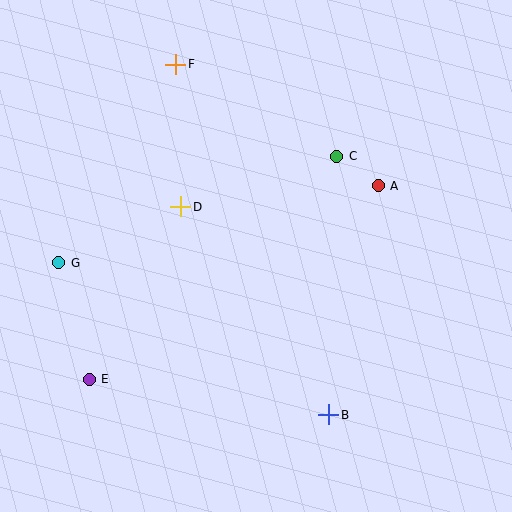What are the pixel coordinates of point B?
Point B is at (329, 415).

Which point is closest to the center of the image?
Point D at (181, 207) is closest to the center.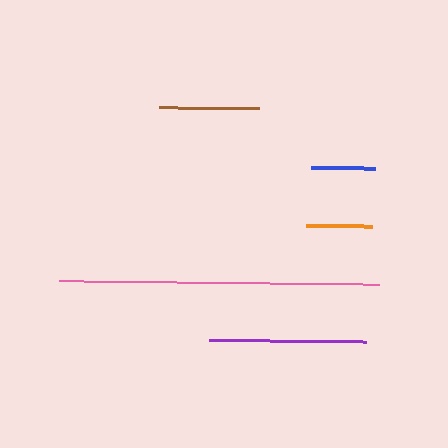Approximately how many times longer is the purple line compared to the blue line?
The purple line is approximately 2.4 times the length of the blue line.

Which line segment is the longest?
The pink line is the longest at approximately 320 pixels.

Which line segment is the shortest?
The blue line is the shortest at approximately 65 pixels.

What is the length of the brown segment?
The brown segment is approximately 101 pixels long.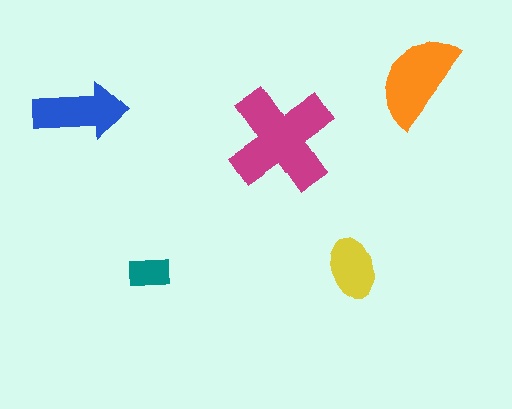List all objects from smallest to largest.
The teal rectangle, the yellow ellipse, the blue arrow, the orange semicircle, the magenta cross.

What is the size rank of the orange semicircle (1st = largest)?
2nd.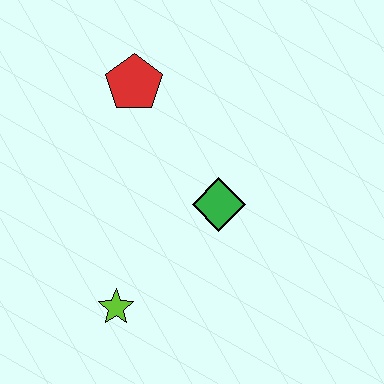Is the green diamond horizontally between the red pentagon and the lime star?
No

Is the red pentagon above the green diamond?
Yes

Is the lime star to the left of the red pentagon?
Yes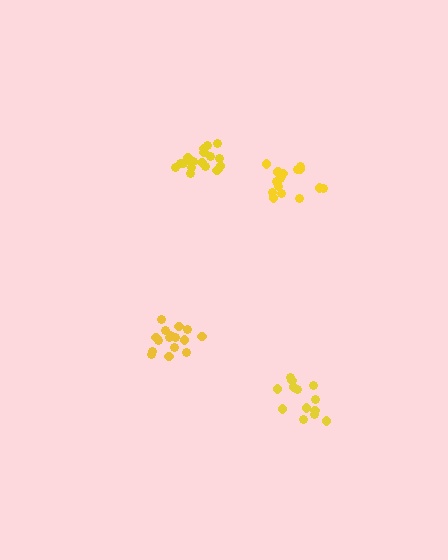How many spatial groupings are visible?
There are 4 spatial groupings.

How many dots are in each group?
Group 1: 16 dots, Group 2: 13 dots, Group 3: 19 dots, Group 4: 16 dots (64 total).